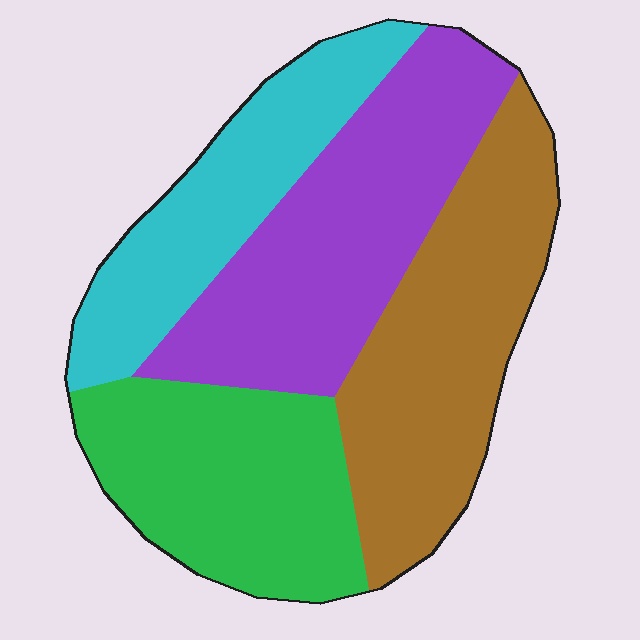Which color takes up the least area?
Cyan, at roughly 20%.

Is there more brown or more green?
Brown.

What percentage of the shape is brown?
Brown covers 28% of the shape.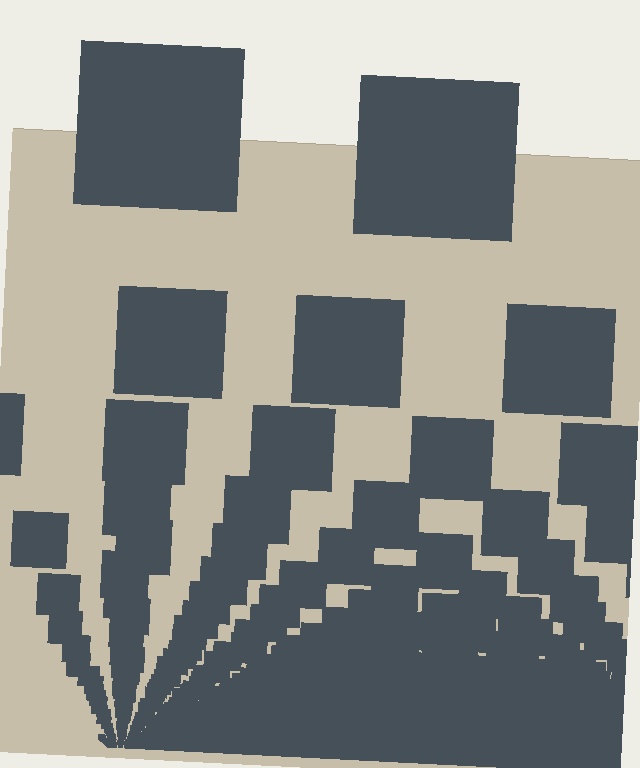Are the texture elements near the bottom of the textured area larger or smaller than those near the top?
Smaller. The gradient is inverted — elements near the bottom are smaller and denser.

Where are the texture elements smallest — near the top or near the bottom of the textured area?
Near the bottom.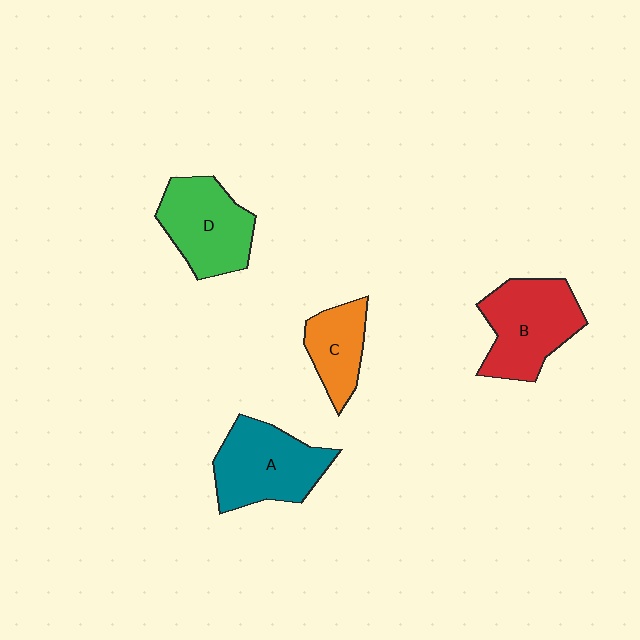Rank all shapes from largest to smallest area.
From largest to smallest: B (red), A (teal), D (green), C (orange).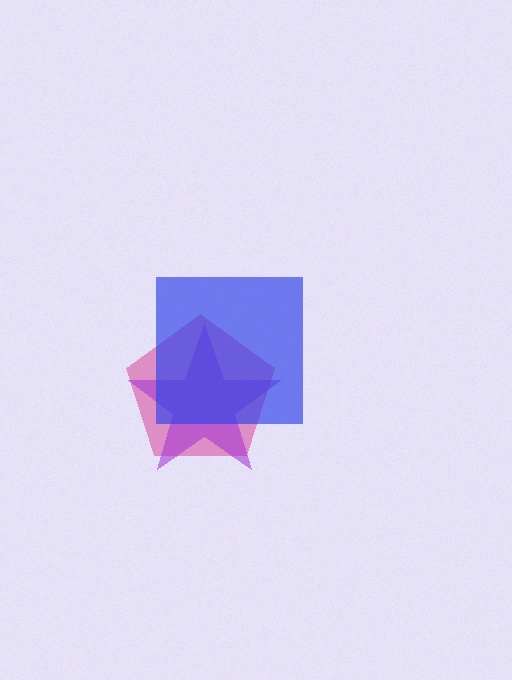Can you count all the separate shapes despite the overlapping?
Yes, there are 3 separate shapes.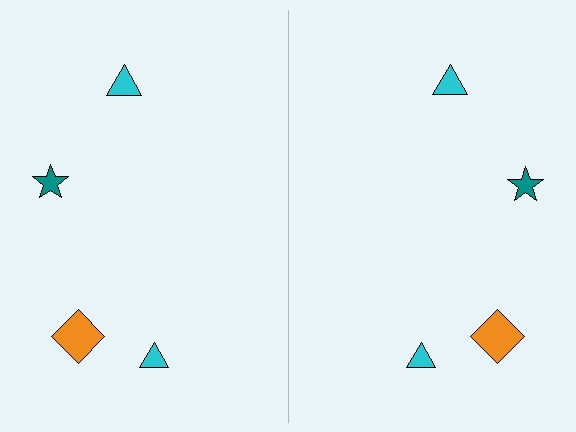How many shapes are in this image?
There are 8 shapes in this image.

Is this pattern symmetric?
Yes, this pattern has bilateral (reflection) symmetry.